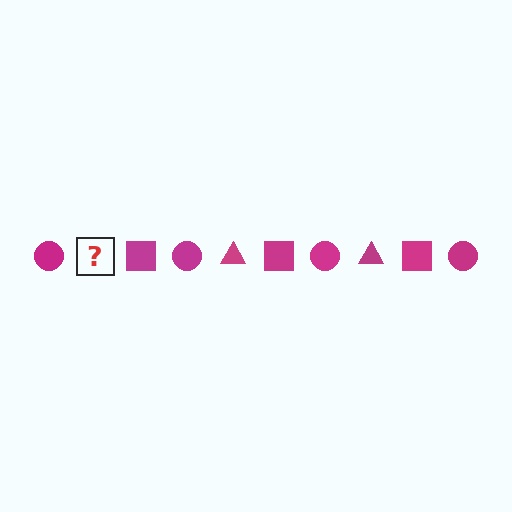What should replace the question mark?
The question mark should be replaced with a magenta triangle.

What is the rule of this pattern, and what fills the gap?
The rule is that the pattern cycles through circle, triangle, square shapes in magenta. The gap should be filled with a magenta triangle.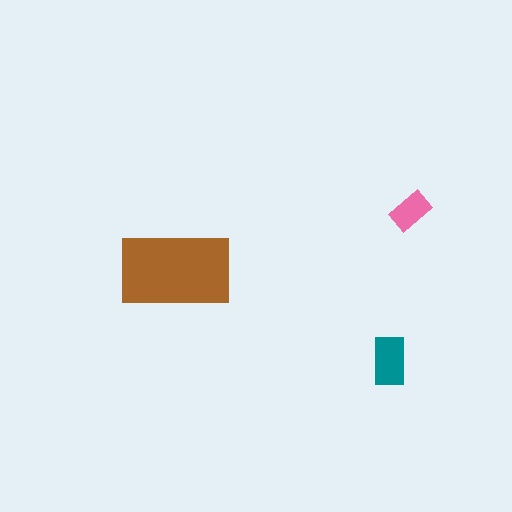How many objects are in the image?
There are 3 objects in the image.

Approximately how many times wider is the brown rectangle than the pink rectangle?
About 2.5 times wider.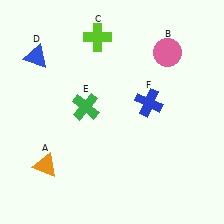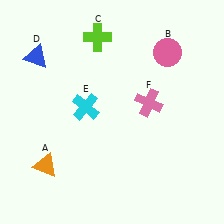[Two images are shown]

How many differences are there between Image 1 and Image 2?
There are 2 differences between the two images.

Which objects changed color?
E changed from green to cyan. F changed from blue to pink.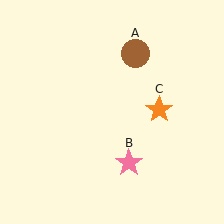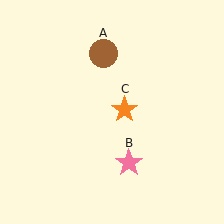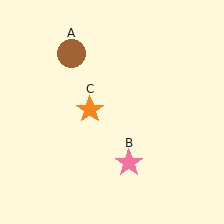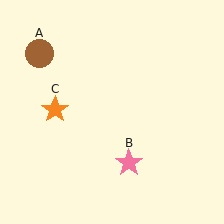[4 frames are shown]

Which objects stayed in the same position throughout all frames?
Pink star (object B) remained stationary.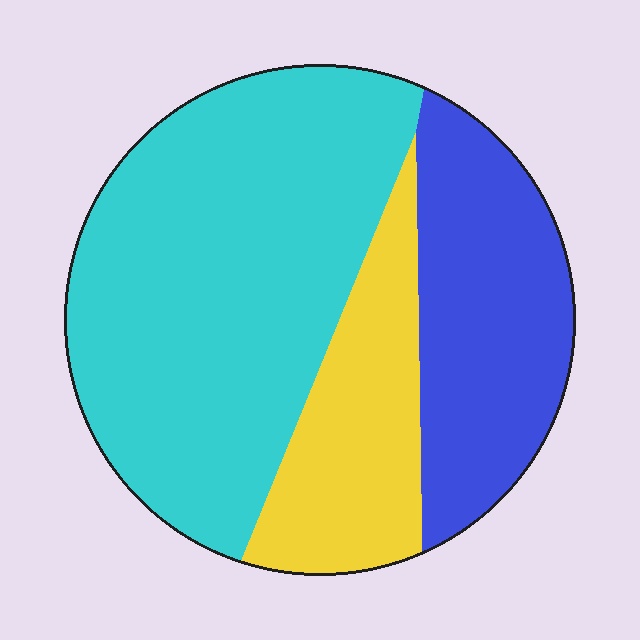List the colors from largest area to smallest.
From largest to smallest: cyan, blue, yellow.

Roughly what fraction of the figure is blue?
Blue takes up about one quarter (1/4) of the figure.